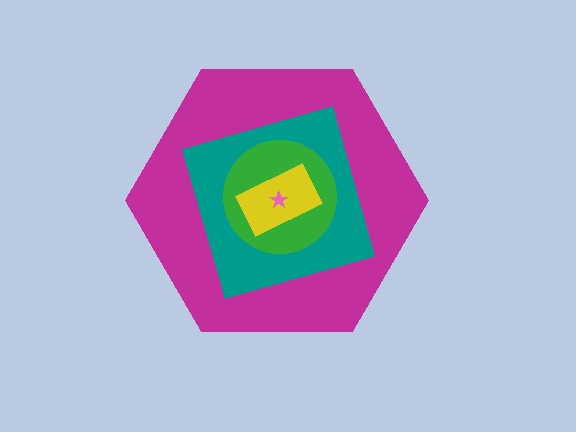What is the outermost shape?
The magenta hexagon.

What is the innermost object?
The pink star.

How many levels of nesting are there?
5.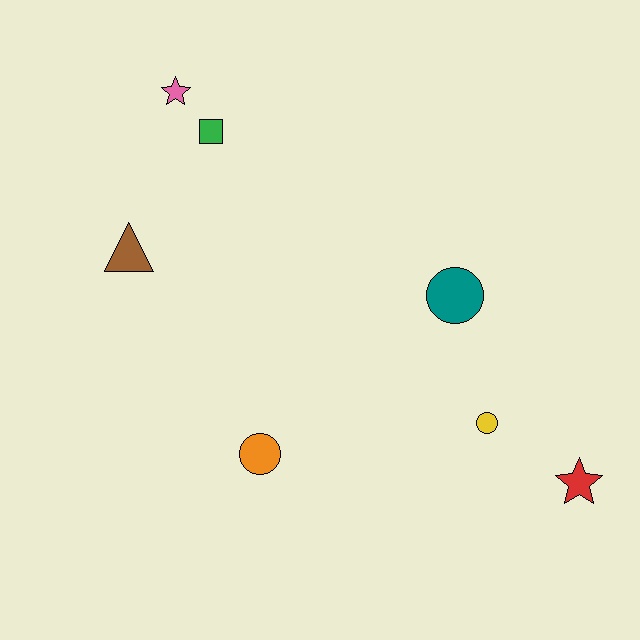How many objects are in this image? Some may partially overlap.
There are 7 objects.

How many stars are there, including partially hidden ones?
There are 2 stars.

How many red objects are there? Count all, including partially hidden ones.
There is 1 red object.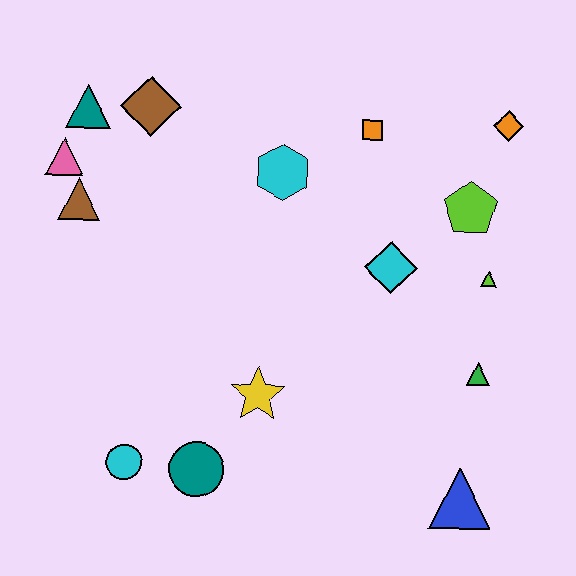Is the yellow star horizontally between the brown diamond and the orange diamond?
Yes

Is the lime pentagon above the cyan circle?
Yes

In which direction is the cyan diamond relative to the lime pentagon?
The cyan diamond is to the left of the lime pentagon.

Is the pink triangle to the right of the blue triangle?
No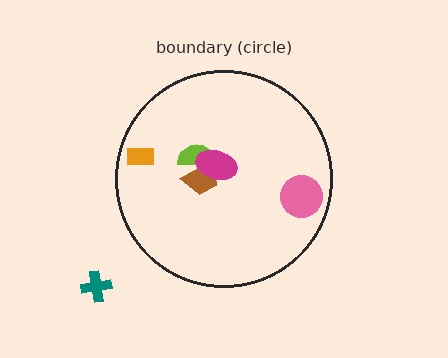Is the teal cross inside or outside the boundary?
Outside.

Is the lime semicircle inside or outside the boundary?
Inside.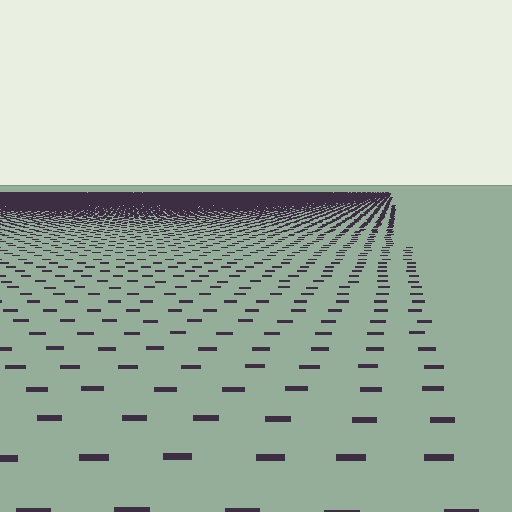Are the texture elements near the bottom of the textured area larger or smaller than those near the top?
Larger. Near the bottom, elements are closer to the viewer and appear at a bigger on-screen size.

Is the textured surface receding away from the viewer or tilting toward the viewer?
The surface is receding away from the viewer. Texture elements get smaller and denser toward the top.